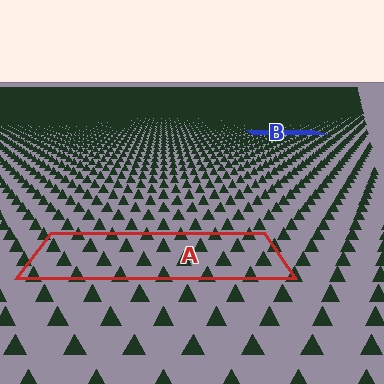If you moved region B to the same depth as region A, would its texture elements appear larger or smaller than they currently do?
They would appear larger. At a closer depth, the same texture elements are projected at a bigger on-screen size.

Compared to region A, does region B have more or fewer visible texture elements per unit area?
Region B has more texture elements per unit area — they are packed more densely because it is farther away.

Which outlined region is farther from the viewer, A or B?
Region B is farther from the viewer — the texture elements inside it appear smaller and more densely packed.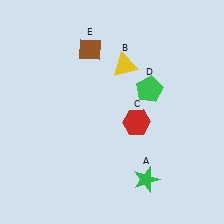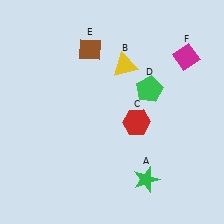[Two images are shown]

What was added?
A magenta diamond (F) was added in Image 2.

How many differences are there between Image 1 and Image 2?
There is 1 difference between the two images.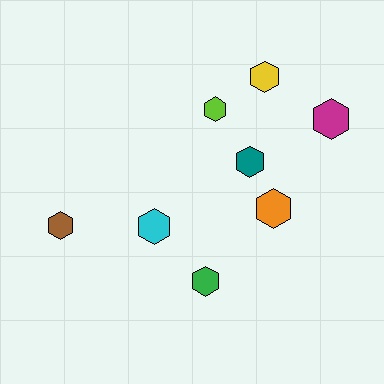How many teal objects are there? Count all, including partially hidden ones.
There is 1 teal object.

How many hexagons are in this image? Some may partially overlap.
There are 8 hexagons.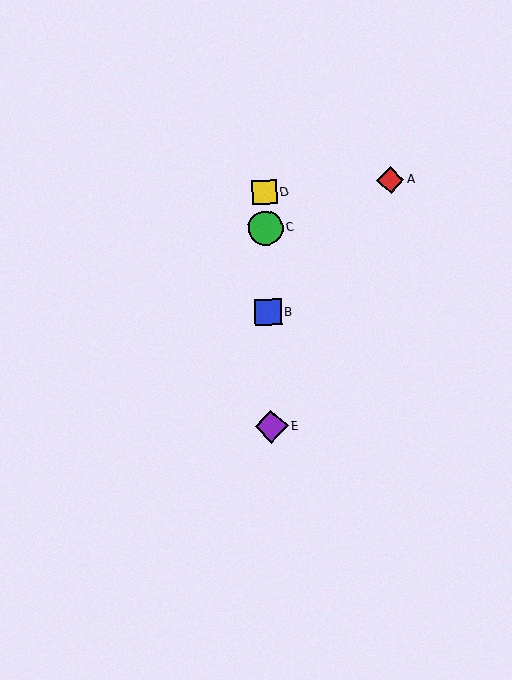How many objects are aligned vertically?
4 objects (B, C, D, E) are aligned vertically.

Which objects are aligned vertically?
Objects B, C, D, E are aligned vertically.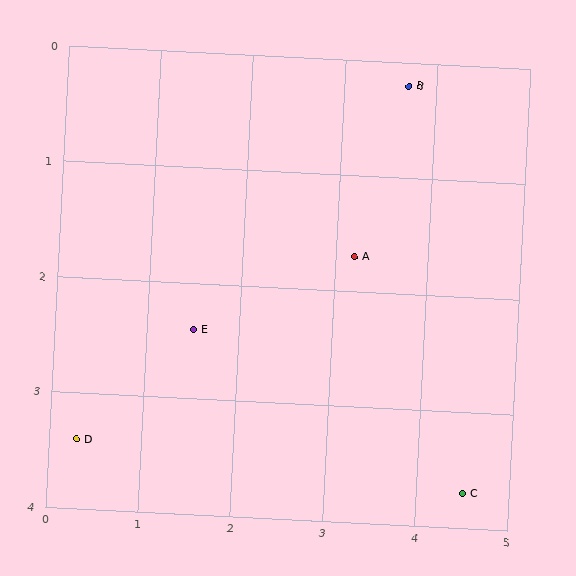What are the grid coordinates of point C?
Point C is at approximately (4.5, 3.7).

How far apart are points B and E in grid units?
Points B and E are about 3.1 grid units apart.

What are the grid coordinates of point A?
Point A is at approximately (3.2, 1.7).